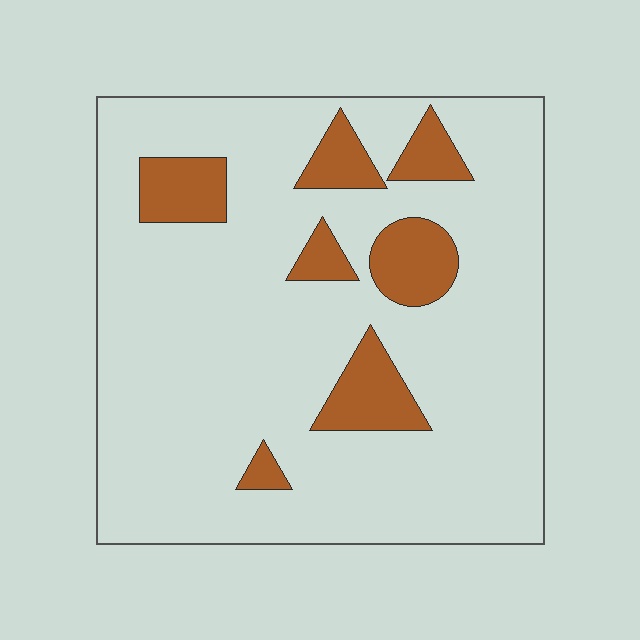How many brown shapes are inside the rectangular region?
7.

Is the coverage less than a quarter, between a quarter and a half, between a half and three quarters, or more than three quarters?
Less than a quarter.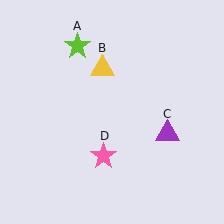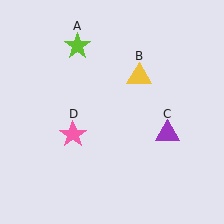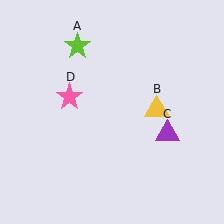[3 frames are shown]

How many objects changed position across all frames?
2 objects changed position: yellow triangle (object B), pink star (object D).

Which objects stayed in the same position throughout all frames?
Lime star (object A) and purple triangle (object C) remained stationary.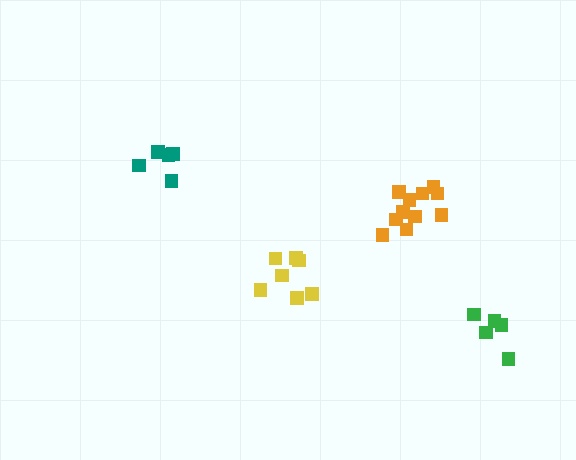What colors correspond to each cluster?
The clusters are colored: green, teal, orange, yellow.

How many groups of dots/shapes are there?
There are 4 groups.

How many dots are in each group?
Group 1: 5 dots, Group 2: 5 dots, Group 3: 11 dots, Group 4: 7 dots (28 total).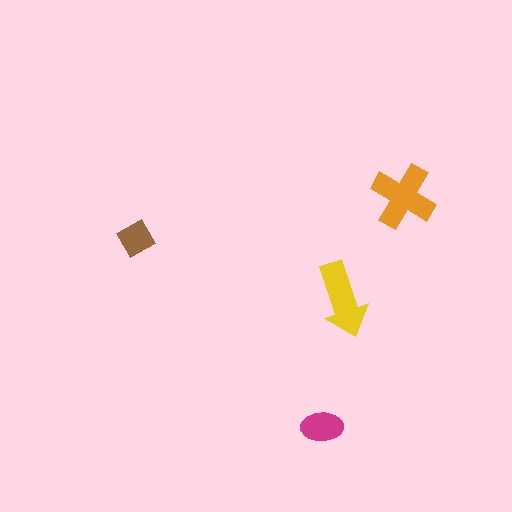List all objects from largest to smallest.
The orange cross, the yellow arrow, the magenta ellipse, the brown diamond.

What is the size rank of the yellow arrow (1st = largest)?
2nd.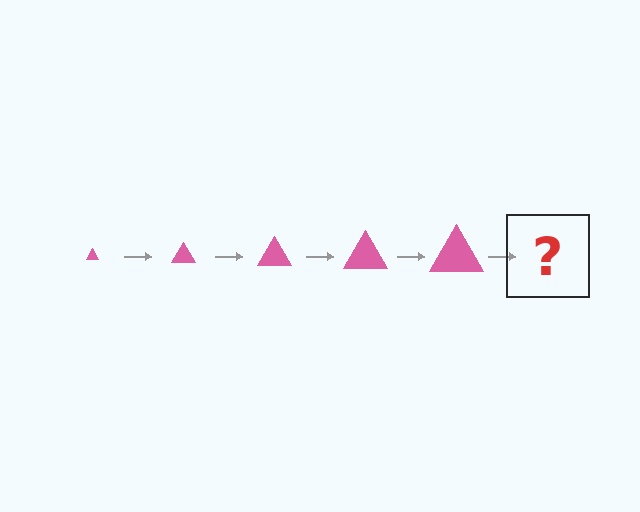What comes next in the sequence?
The next element should be a pink triangle, larger than the previous one.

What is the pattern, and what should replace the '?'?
The pattern is that the triangle gets progressively larger each step. The '?' should be a pink triangle, larger than the previous one.